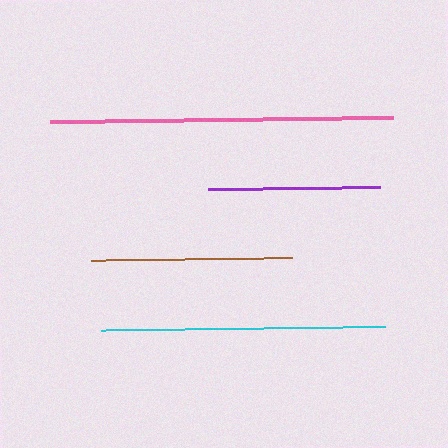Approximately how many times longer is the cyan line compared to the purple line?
The cyan line is approximately 1.7 times the length of the purple line.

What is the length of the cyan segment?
The cyan segment is approximately 284 pixels long.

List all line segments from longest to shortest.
From longest to shortest: pink, cyan, brown, purple.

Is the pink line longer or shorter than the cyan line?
The pink line is longer than the cyan line.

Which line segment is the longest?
The pink line is the longest at approximately 343 pixels.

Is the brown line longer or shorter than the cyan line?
The cyan line is longer than the brown line.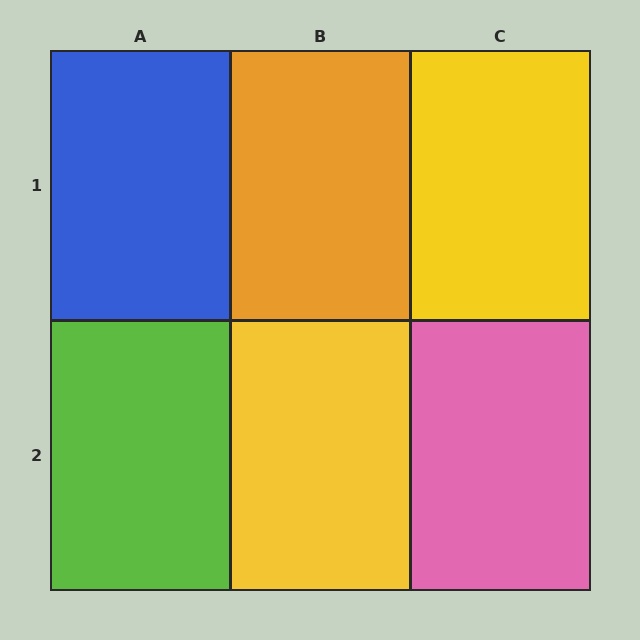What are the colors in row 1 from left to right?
Blue, orange, yellow.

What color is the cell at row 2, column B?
Yellow.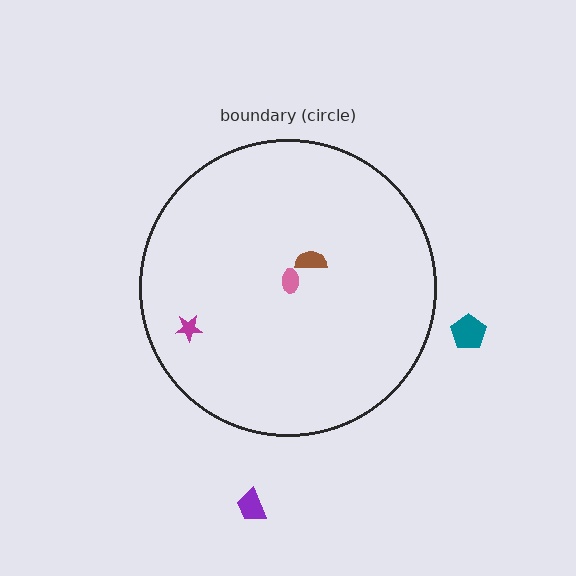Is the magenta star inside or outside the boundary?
Inside.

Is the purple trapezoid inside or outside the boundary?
Outside.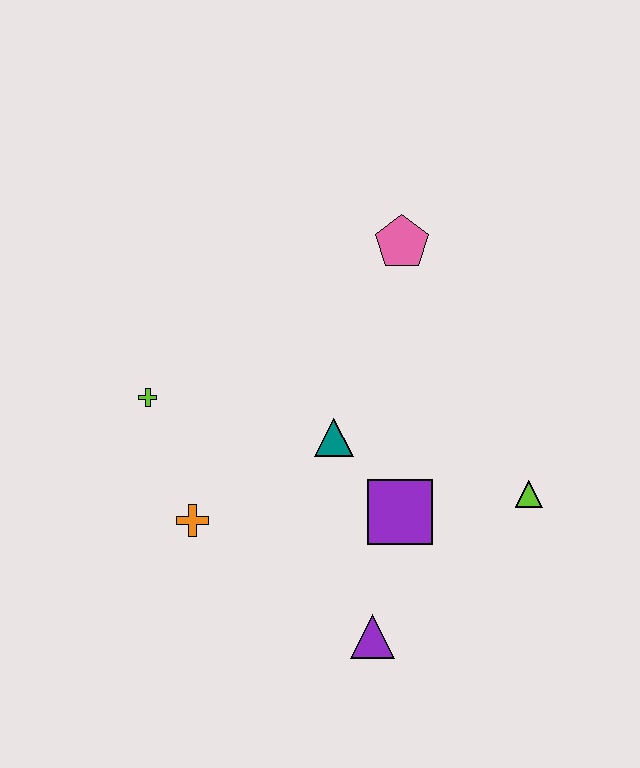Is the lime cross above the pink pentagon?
No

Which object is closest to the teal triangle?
The purple square is closest to the teal triangle.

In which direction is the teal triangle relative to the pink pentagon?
The teal triangle is below the pink pentagon.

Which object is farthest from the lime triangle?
The lime cross is farthest from the lime triangle.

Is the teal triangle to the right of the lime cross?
Yes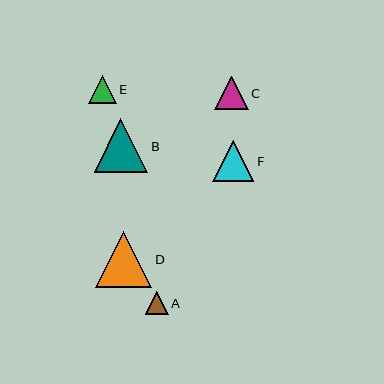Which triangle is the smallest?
Triangle A is the smallest with a size of approximately 23 pixels.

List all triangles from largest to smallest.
From largest to smallest: D, B, F, C, E, A.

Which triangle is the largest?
Triangle D is the largest with a size of approximately 56 pixels.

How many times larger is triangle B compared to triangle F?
Triangle B is approximately 1.3 times the size of triangle F.